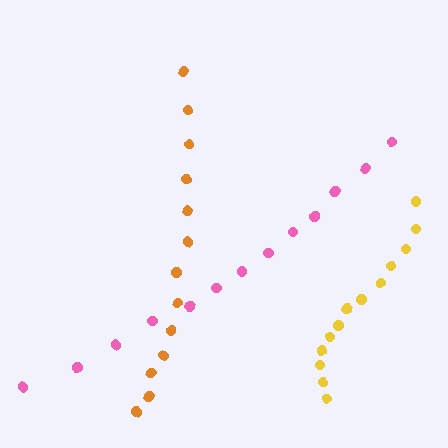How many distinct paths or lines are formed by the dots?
There are 3 distinct paths.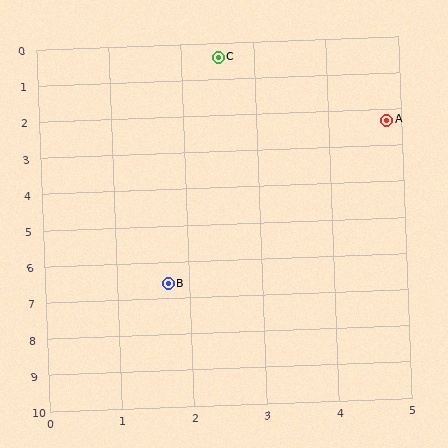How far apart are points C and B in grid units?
Points C and B are about 6.3 grid units apart.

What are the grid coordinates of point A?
Point A is at approximately (4.8, 2.3).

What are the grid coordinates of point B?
Point B is at approximately (1.7, 6.6).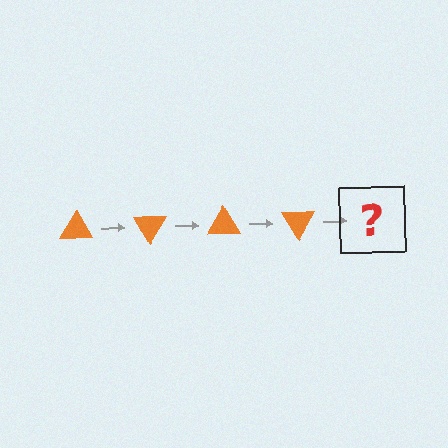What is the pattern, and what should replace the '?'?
The pattern is that the triangle rotates 60 degrees each step. The '?' should be an orange triangle rotated 240 degrees.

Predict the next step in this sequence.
The next step is an orange triangle rotated 240 degrees.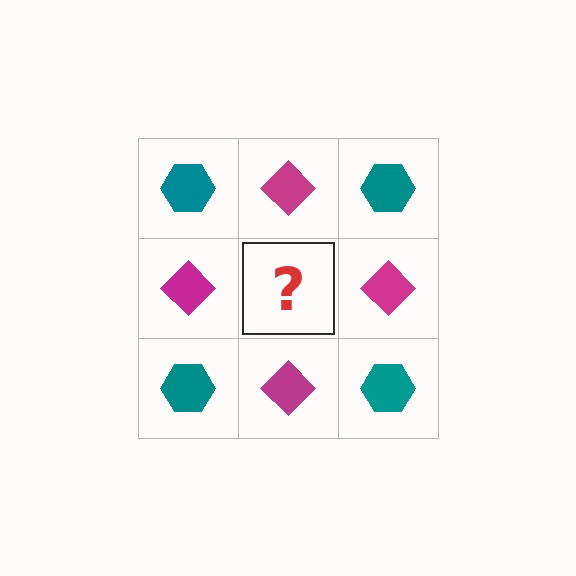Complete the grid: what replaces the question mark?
The question mark should be replaced with a teal hexagon.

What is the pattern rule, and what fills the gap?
The rule is that it alternates teal hexagon and magenta diamond in a checkerboard pattern. The gap should be filled with a teal hexagon.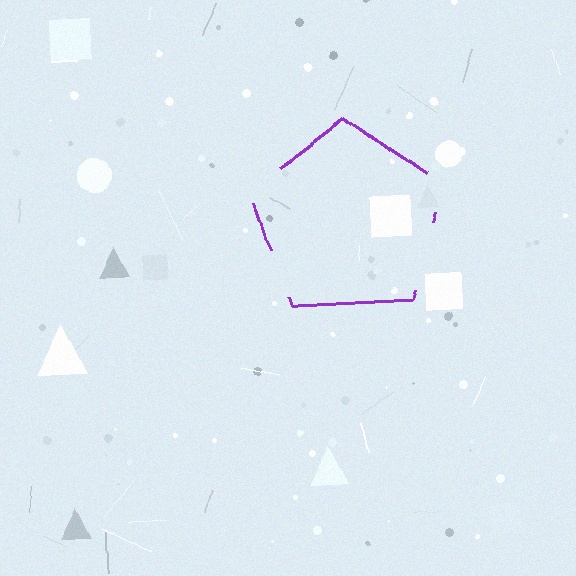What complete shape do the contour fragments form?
The contour fragments form a pentagon.